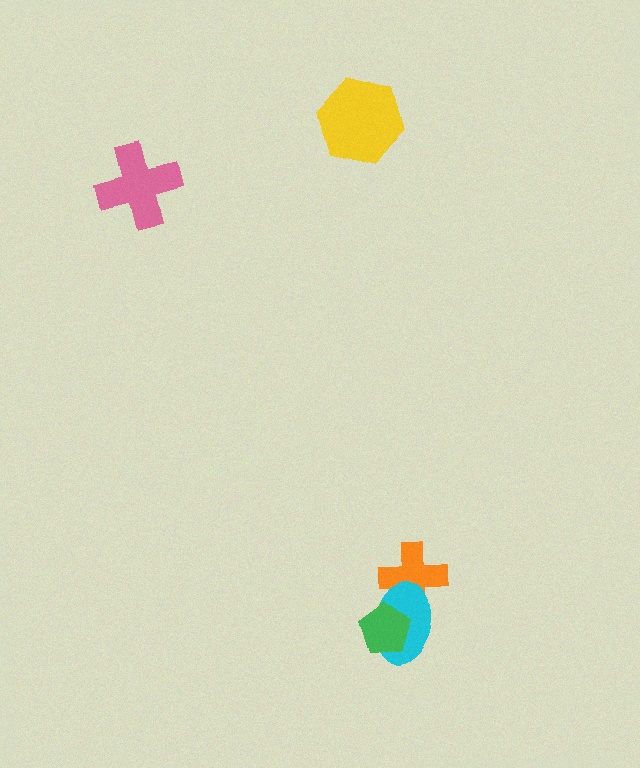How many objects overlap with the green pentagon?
1 object overlaps with the green pentagon.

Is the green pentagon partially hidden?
No, no other shape covers it.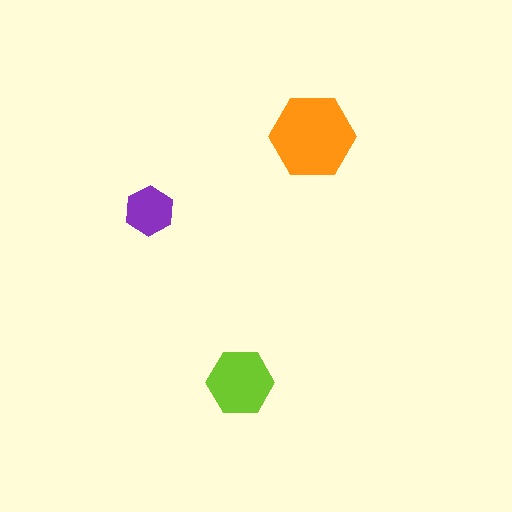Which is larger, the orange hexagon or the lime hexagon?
The orange one.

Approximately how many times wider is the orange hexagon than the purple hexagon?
About 1.5 times wider.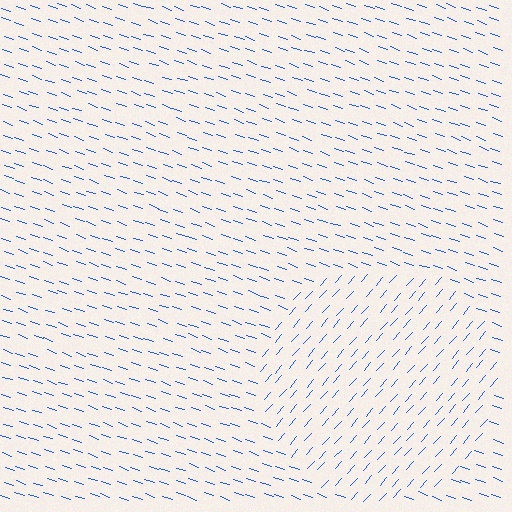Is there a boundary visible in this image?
Yes, there is a texture boundary formed by a change in line orientation.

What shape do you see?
I see a circle.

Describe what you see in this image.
The image is filled with small blue line segments. A circle region in the image has lines oriented differently from the surrounding lines, creating a visible texture boundary.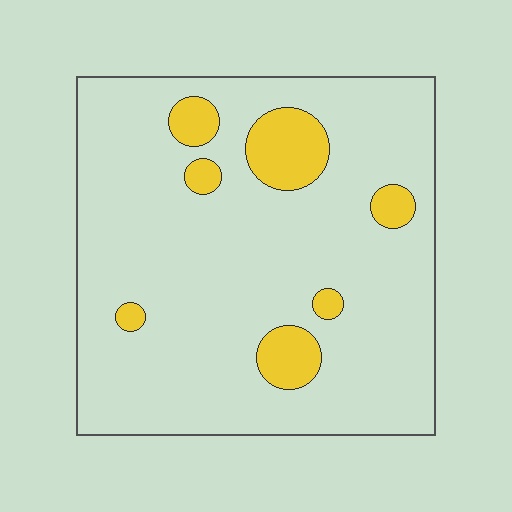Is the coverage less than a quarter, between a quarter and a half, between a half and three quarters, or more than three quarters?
Less than a quarter.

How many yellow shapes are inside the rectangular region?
7.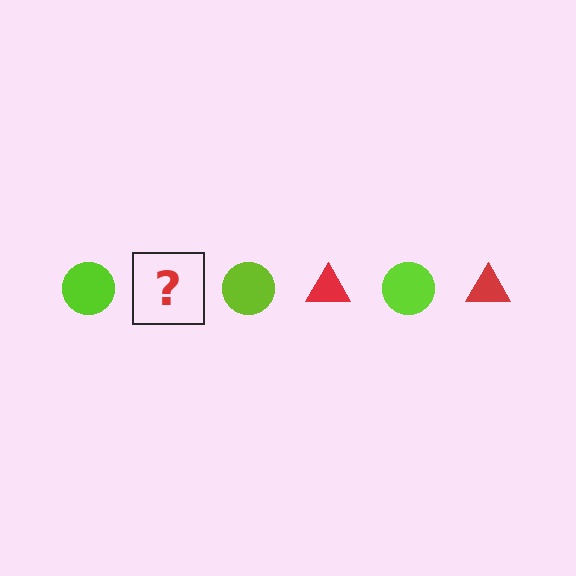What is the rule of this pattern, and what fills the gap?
The rule is that the pattern alternates between lime circle and red triangle. The gap should be filled with a red triangle.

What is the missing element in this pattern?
The missing element is a red triangle.